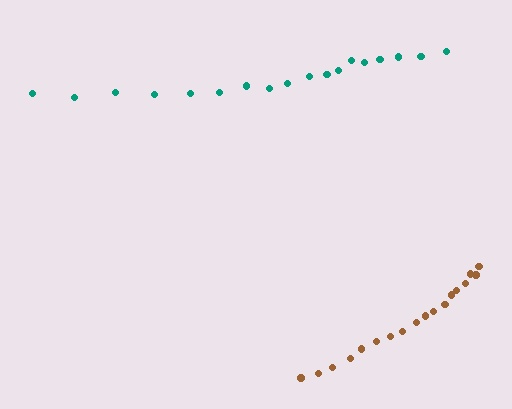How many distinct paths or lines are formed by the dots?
There are 2 distinct paths.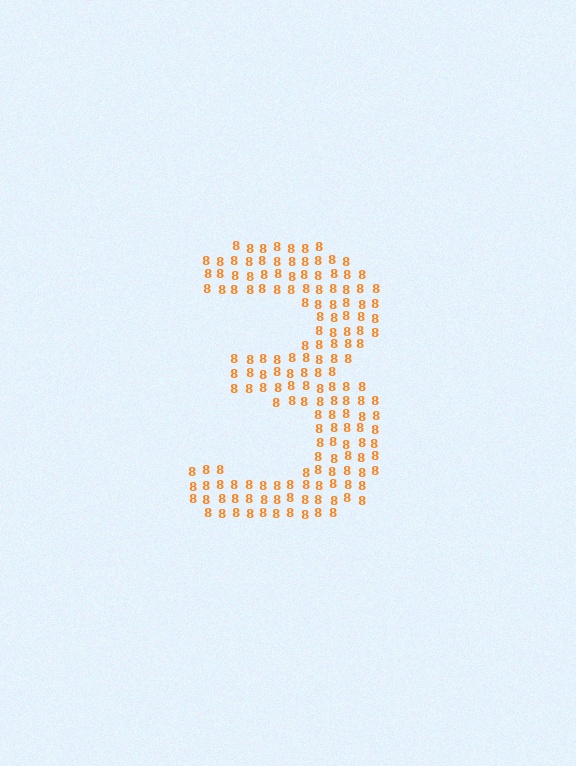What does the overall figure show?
The overall figure shows the digit 3.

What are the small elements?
The small elements are digit 8's.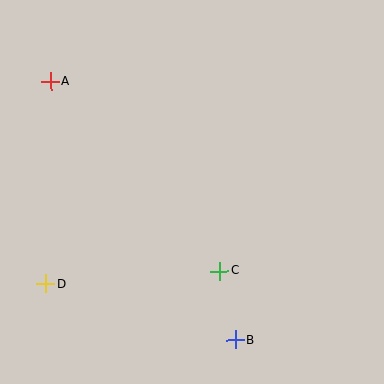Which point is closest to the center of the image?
Point C at (220, 271) is closest to the center.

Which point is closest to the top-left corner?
Point A is closest to the top-left corner.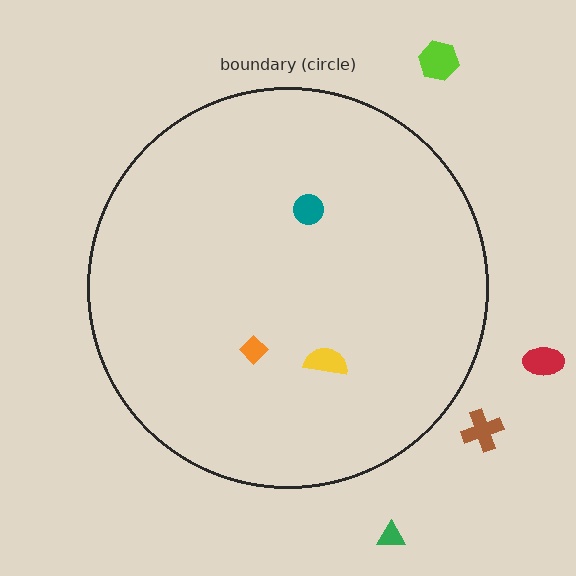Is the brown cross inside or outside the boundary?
Outside.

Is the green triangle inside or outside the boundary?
Outside.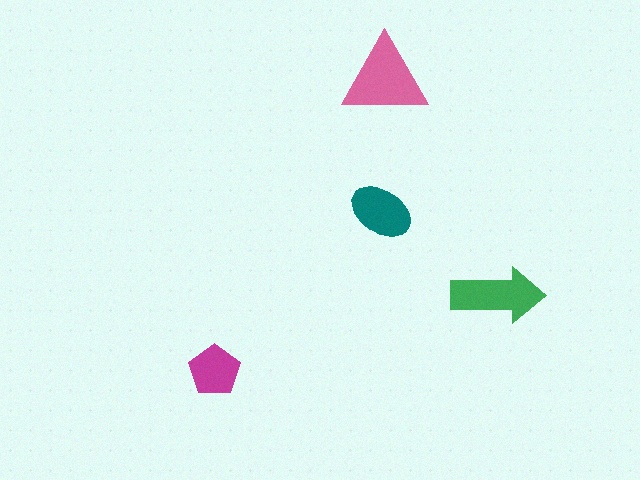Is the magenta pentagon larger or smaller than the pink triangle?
Smaller.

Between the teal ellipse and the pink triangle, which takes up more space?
The pink triangle.